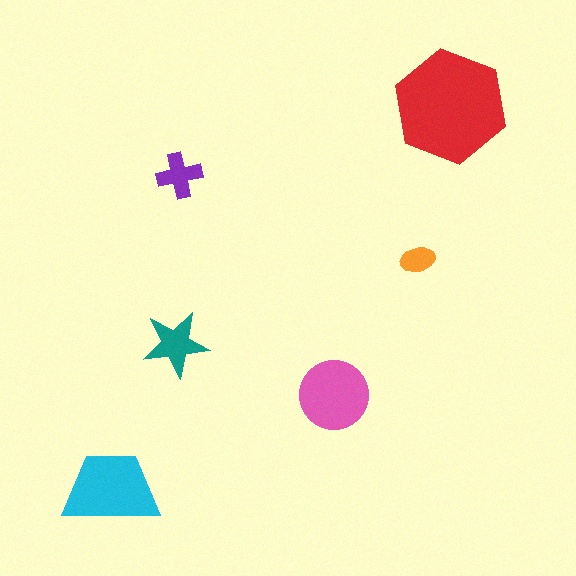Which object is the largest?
The red hexagon.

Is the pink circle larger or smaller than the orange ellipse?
Larger.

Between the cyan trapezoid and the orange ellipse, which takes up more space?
The cyan trapezoid.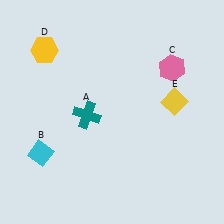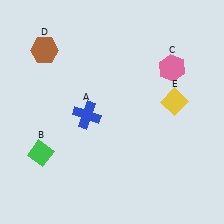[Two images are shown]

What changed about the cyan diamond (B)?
In Image 1, B is cyan. In Image 2, it changed to green.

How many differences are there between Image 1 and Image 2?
There are 3 differences between the two images.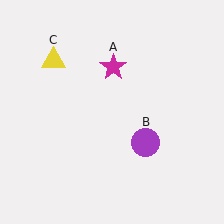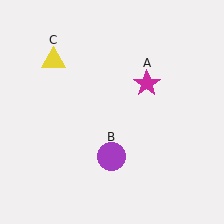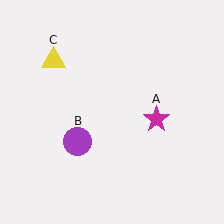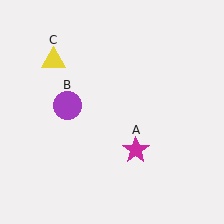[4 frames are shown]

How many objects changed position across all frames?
2 objects changed position: magenta star (object A), purple circle (object B).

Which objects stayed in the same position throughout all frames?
Yellow triangle (object C) remained stationary.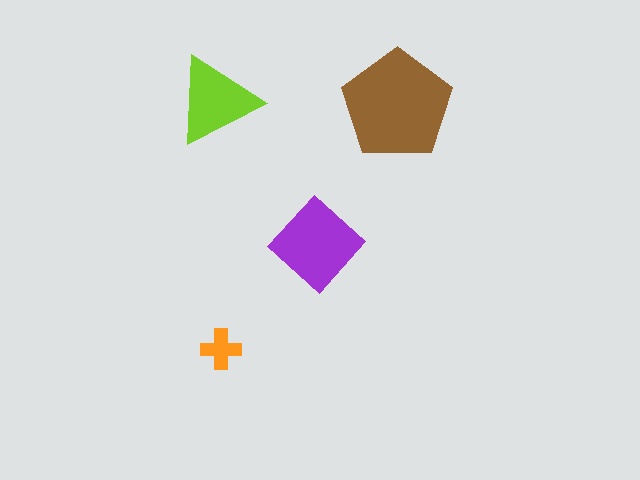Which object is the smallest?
The orange cross.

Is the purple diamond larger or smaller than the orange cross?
Larger.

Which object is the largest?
The brown pentagon.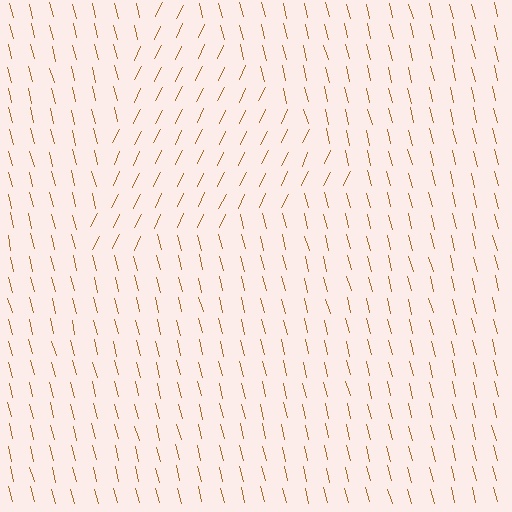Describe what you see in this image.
The image is filled with small brown line segments. A triangle region in the image has lines oriented differently from the surrounding lines, creating a visible texture boundary.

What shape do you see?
I see a triangle.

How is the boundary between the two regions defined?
The boundary is defined purely by a change in line orientation (approximately 40 degrees difference). All lines are the same color and thickness.